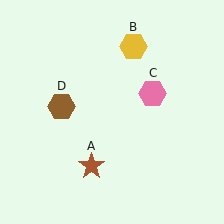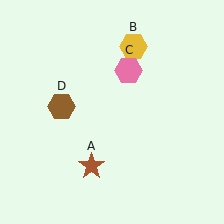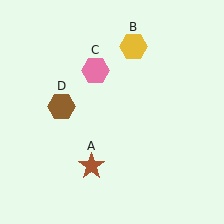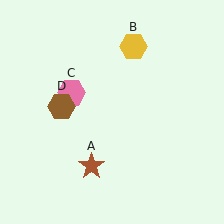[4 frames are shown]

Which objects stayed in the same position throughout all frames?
Brown star (object A) and yellow hexagon (object B) and brown hexagon (object D) remained stationary.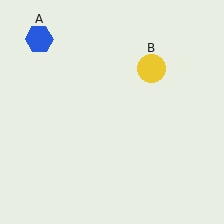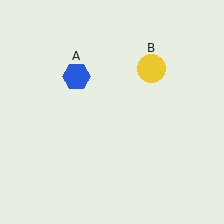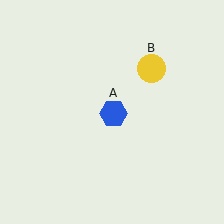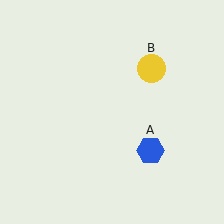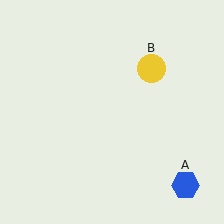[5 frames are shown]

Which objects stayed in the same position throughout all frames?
Yellow circle (object B) remained stationary.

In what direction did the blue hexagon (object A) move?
The blue hexagon (object A) moved down and to the right.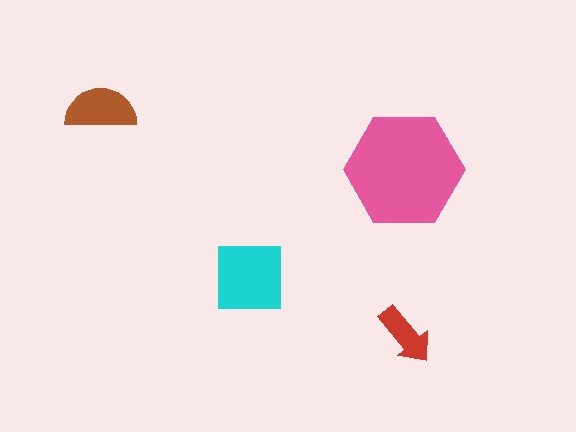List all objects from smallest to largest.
The red arrow, the brown semicircle, the cyan square, the pink hexagon.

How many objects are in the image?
There are 4 objects in the image.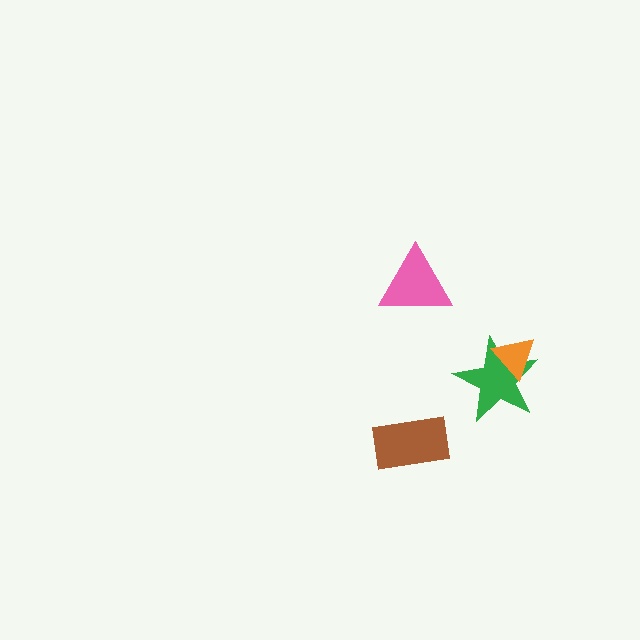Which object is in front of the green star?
The orange triangle is in front of the green star.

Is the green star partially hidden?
Yes, it is partially covered by another shape.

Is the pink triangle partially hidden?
No, no other shape covers it.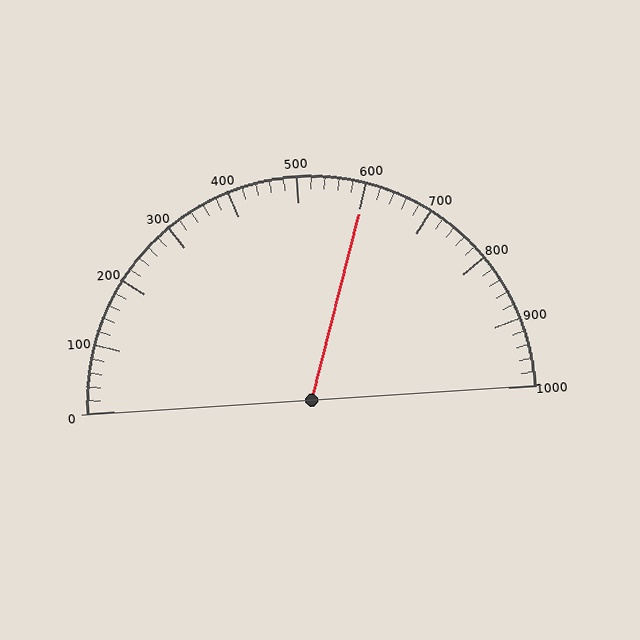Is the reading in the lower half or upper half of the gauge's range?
The reading is in the upper half of the range (0 to 1000).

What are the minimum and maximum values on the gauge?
The gauge ranges from 0 to 1000.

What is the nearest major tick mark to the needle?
The nearest major tick mark is 600.